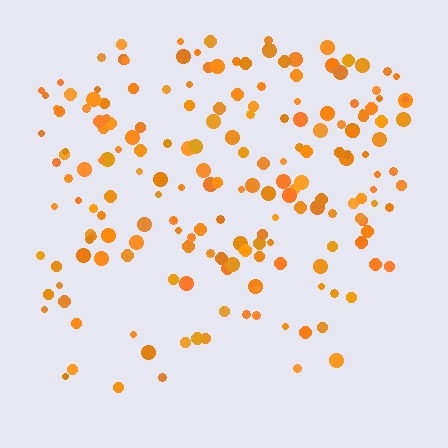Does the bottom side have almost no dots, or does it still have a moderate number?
Still a moderate number, just noticeably fewer than the top.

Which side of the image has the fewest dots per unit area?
The bottom.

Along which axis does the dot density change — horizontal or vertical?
Vertical.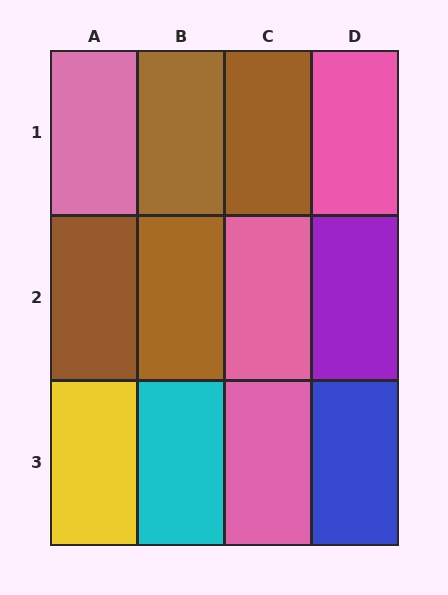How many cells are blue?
1 cell is blue.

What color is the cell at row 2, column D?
Purple.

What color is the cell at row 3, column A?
Yellow.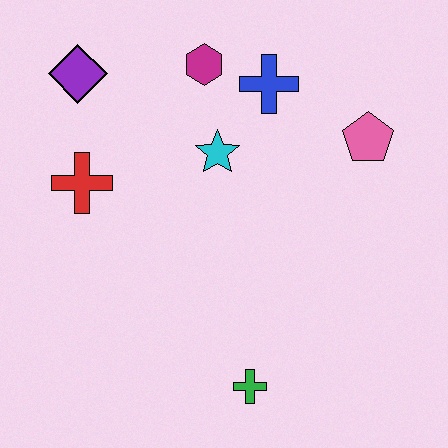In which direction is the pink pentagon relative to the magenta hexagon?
The pink pentagon is to the right of the magenta hexagon.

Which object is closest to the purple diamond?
The red cross is closest to the purple diamond.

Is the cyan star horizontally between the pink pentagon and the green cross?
No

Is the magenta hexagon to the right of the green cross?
No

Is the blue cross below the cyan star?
No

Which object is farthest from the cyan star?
The green cross is farthest from the cyan star.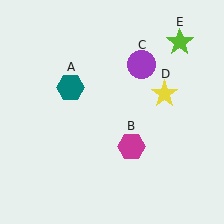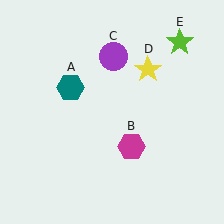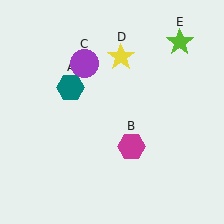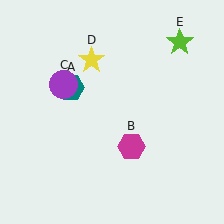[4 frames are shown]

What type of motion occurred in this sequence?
The purple circle (object C), yellow star (object D) rotated counterclockwise around the center of the scene.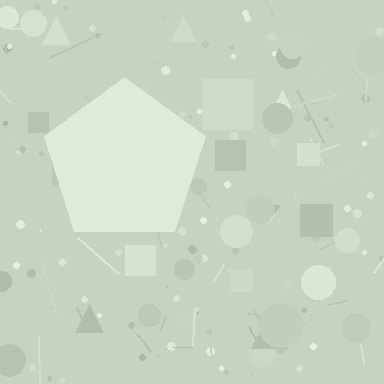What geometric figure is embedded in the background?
A pentagon is embedded in the background.